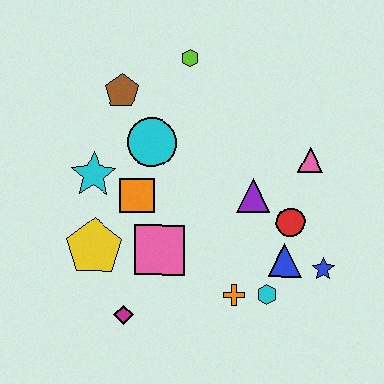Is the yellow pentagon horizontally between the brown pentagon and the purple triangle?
No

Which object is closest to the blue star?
The blue triangle is closest to the blue star.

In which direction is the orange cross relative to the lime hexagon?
The orange cross is below the lime hexagon.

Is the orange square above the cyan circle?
No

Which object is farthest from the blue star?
The brown pentagon is farthest from the blue star.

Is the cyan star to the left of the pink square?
Yes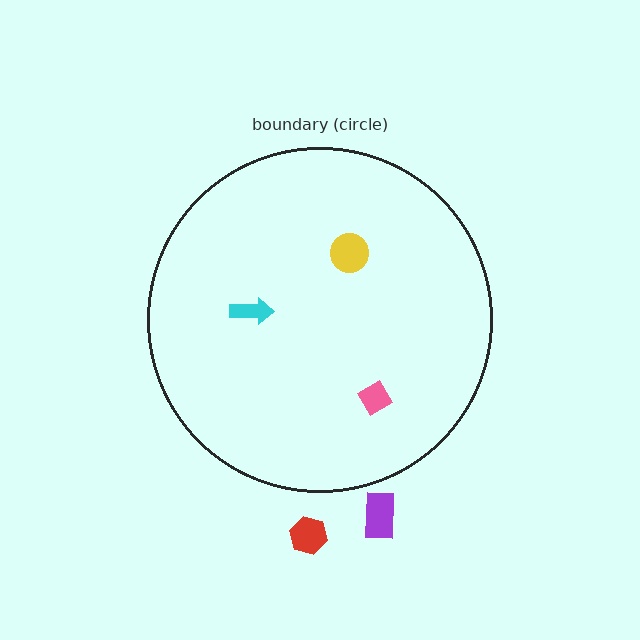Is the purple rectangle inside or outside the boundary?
Outside.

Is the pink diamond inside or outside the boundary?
Inside.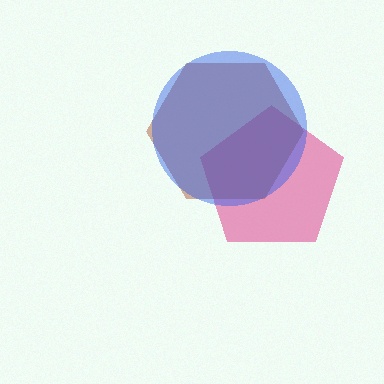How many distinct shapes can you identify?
There are 3 distinct shapes: a pink pentagon, a brown hexagon, a blue circle.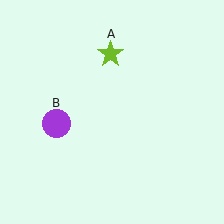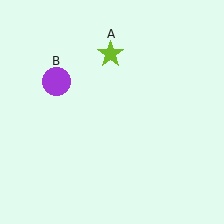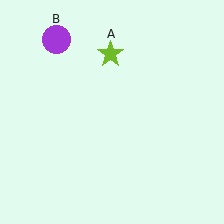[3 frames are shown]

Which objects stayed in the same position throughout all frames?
Lime star (object A) remained stationary.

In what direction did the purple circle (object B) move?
The purple circle (object B) moved up.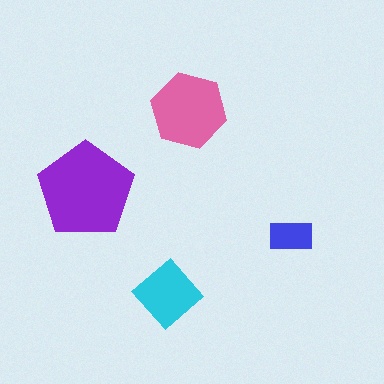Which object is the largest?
The purple pentagon.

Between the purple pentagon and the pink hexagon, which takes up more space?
The purple pentagon.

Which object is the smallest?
The blue rectangle.